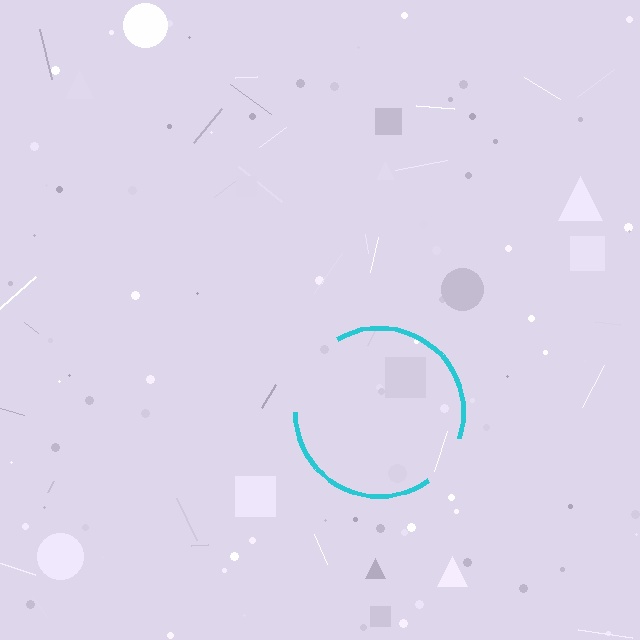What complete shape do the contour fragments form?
The contour fragments form a circle.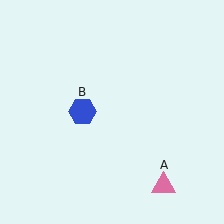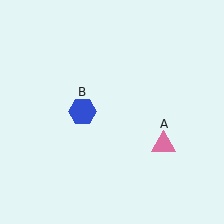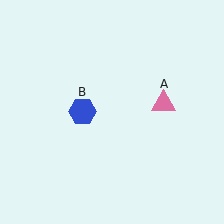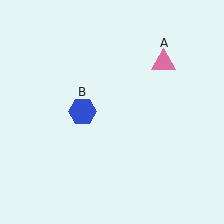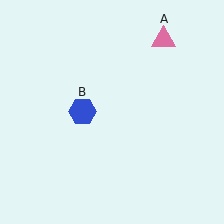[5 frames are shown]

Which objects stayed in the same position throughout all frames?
Blue hexagon (object B) remained stationary.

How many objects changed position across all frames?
1 object changed position: pink triangle (object A).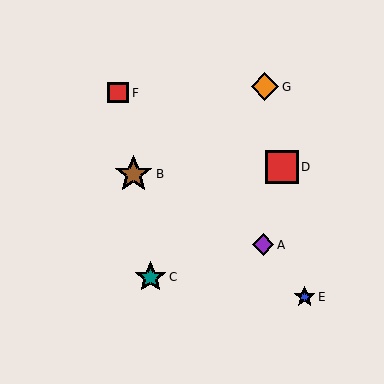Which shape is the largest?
The brown star (labeled B) is the largest.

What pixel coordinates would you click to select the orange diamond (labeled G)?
Click at (265, 87) to select the orange diamond G.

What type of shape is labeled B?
Shape B is a brown star.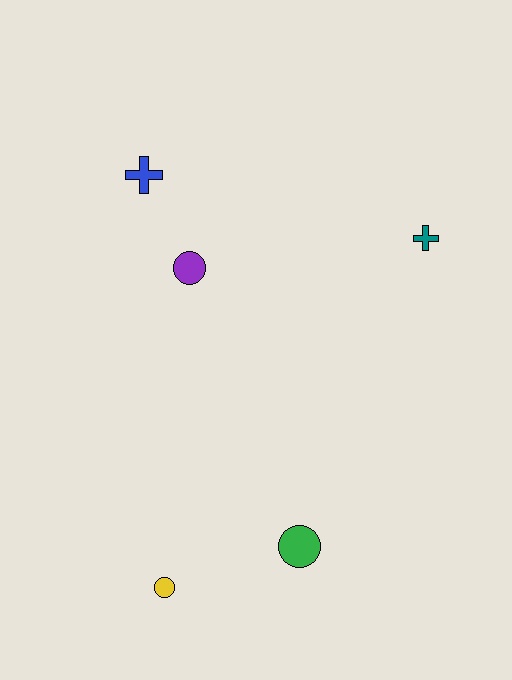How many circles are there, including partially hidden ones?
There are 3 circles.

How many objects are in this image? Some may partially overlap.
There are 5 objects.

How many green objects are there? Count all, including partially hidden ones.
There is 1 green object.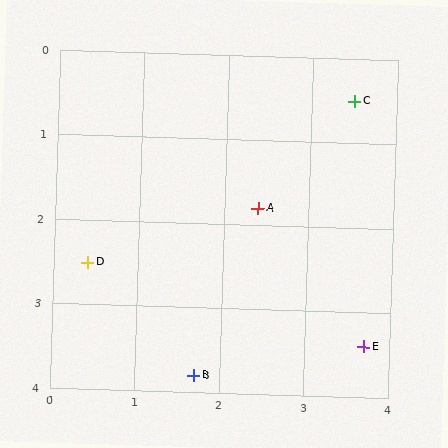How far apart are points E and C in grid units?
Points E and C are about 2.9 grid units apart.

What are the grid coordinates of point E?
Point E is at approximately (3.7, 3.4).